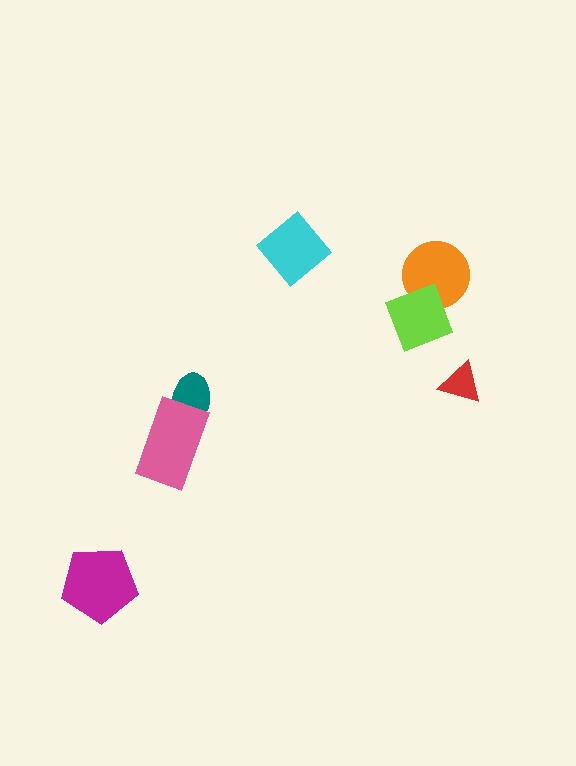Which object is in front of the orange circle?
The lime square is in front of the orange circle.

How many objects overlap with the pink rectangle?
1 object overlaps with the pink rectangle.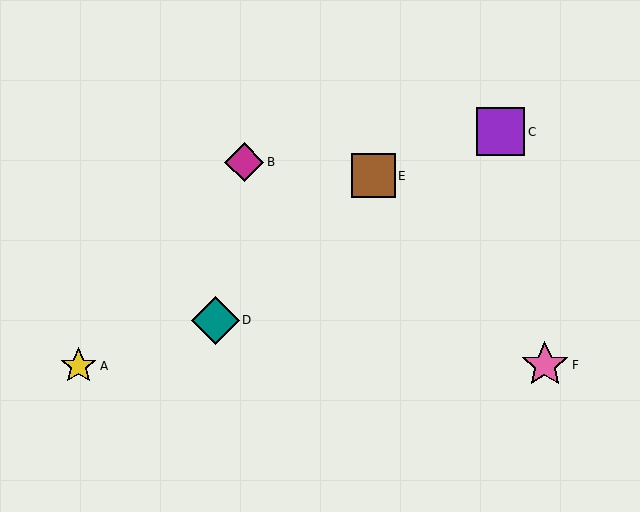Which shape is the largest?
The teal diamond (labeled D) is the largest.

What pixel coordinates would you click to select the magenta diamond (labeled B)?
Click at (244, 162) to select the magenta diamond B.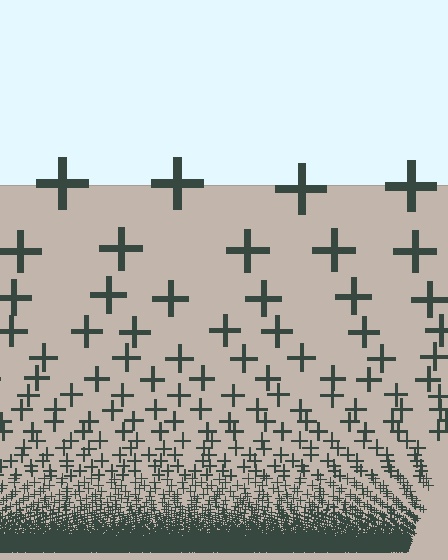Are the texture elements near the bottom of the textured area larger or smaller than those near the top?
Smaller. The gradient is inverted — elements near the bottom are smaller and denser.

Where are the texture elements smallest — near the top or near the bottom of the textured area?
Near the bottom.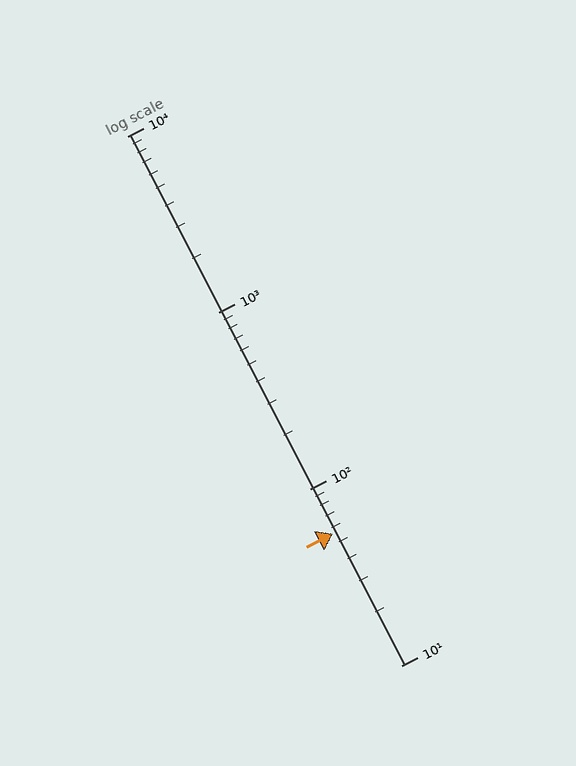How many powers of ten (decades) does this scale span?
The scale spans 3 decades, from 10 to 10000.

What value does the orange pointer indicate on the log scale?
The pointer indicates approximately 56.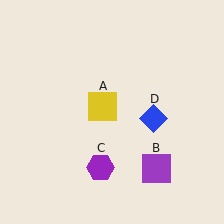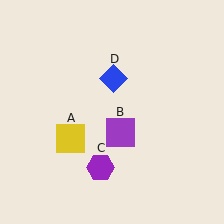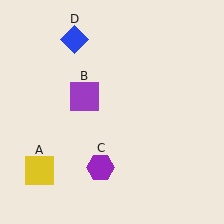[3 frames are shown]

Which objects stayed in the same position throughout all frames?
Purple hexagon (object C) remained stationary.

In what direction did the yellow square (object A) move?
The yellow square (object A) moved down and to the left.